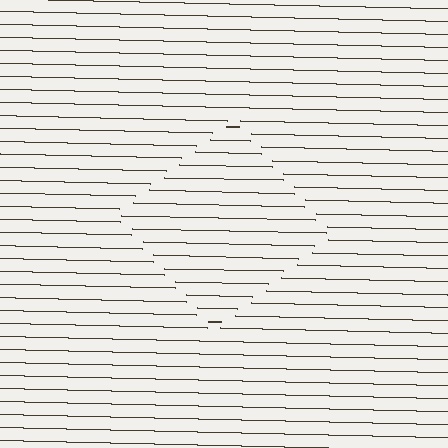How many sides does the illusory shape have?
4 sides — the line-ends trace a square.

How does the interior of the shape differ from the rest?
The interior of the shape contains the same grating, shifted by half a period — the contour is defined by the phase discontinuity where line-ends from the inner and outer gratings abut.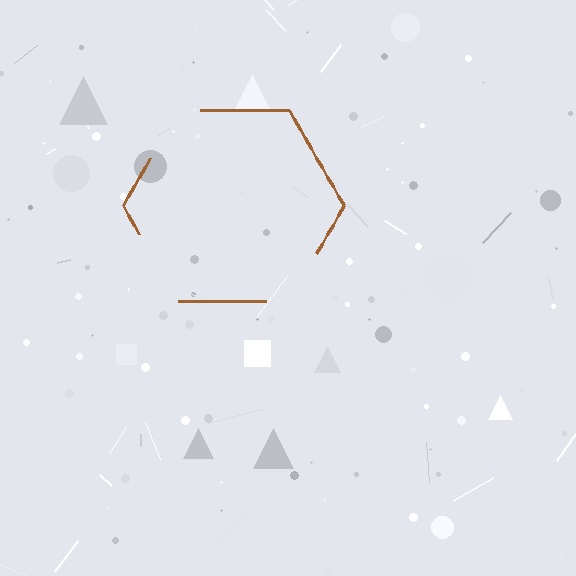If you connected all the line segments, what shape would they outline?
They would outline a hexagon.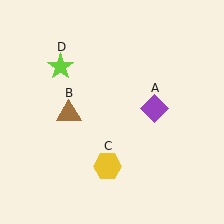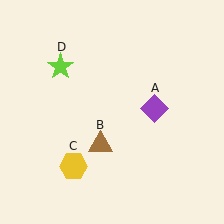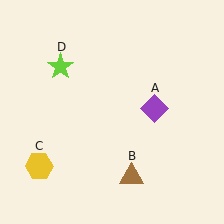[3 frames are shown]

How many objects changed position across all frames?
2 objects changed position: brown triangle (object B), yellow hexagon (object C).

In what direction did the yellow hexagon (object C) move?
The yellow hexagon (object C) moved left.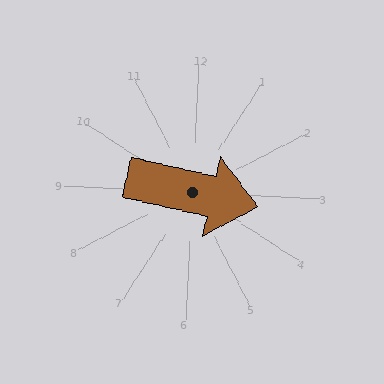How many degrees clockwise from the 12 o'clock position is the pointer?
Approximately 100 degrees.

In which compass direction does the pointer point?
East.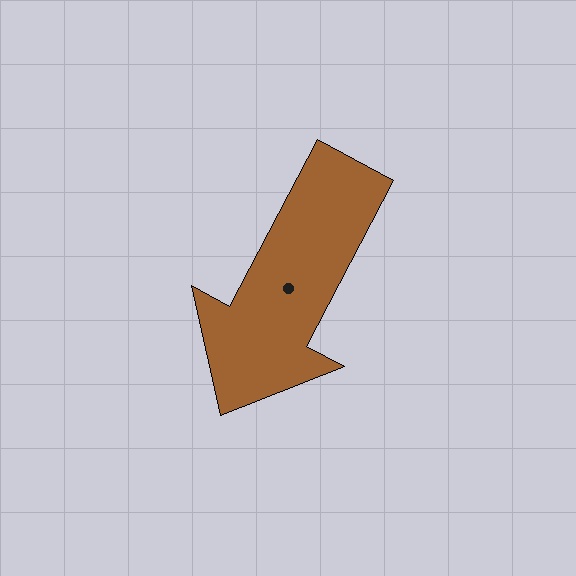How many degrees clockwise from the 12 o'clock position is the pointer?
Approximately 208 degrees.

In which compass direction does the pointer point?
Southwest.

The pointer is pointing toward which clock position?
Roughly 7 o'clock.